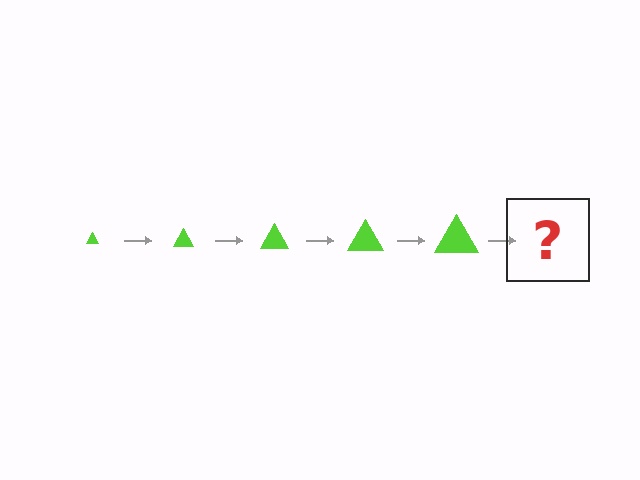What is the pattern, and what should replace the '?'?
The pattern is that the triangle gets progressively larger each step. The '?' should be a lime triangle, larger than the previous one.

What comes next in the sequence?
The next element should be a lime triangle, larger than the previous one.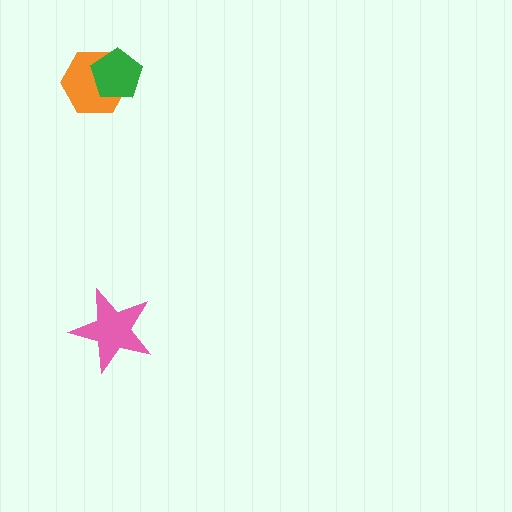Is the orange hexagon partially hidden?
Yes, it is partially covered by another shape.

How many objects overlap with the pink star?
0 objects overlap with the pink star.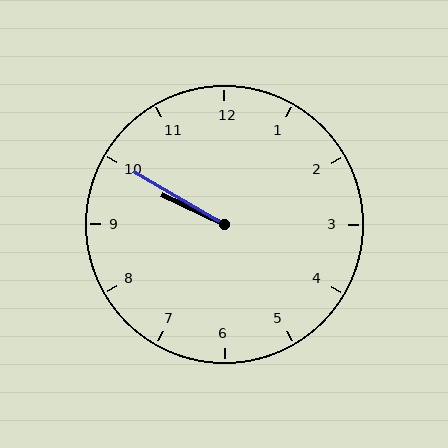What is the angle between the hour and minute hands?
Approximately 5 degrees.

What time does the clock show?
9:50.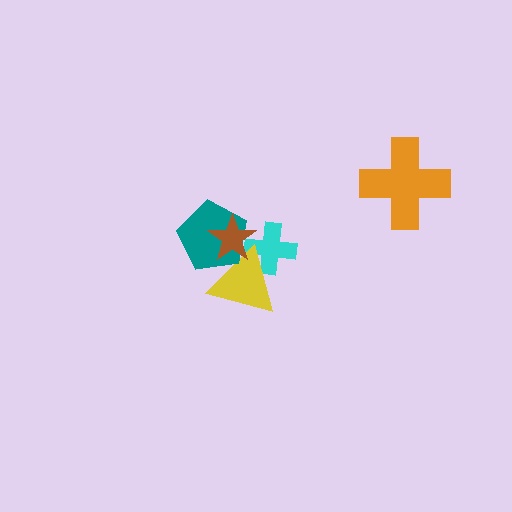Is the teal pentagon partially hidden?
Yes, it is partially covered by another shape.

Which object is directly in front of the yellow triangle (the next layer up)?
The teal pentagon is directly in front of the yellow triangle.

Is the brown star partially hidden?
No, no other shape covers it.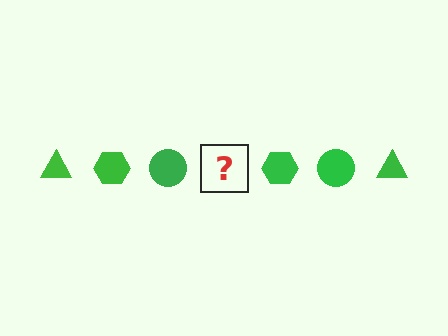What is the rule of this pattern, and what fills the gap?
The rule is that the pattern cycles through triangle, hexagon, circle shapes in green. The gap should be filled with a green triangle.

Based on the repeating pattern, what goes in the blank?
The blank should be a green triangle.